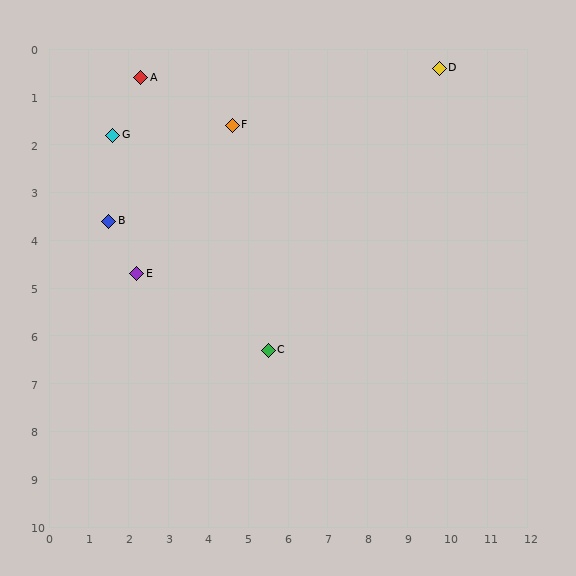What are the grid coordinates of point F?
Point F is at approximately (4.6, 1.6).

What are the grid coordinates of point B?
Point B is at approximately (1.5, 3.6).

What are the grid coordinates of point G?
Point G is at approximately (1.6, 1.8).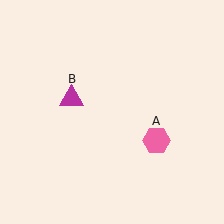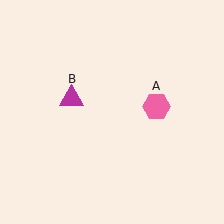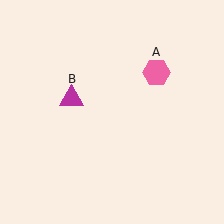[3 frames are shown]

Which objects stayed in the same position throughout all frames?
Magenta triangle (object B) remained stationary.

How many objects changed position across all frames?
1 object changed position: pink hexagon (object A).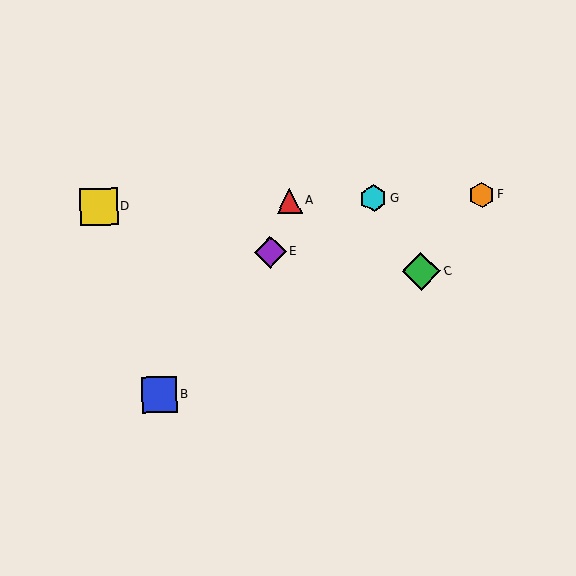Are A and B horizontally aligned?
No, A is at y≈201 and B is at y≈395.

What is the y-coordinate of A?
Object A is at y≈201.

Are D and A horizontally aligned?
Yes, both are at y≈207.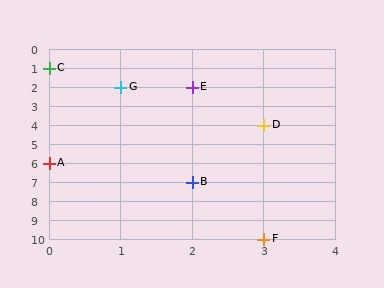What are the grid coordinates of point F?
Point F is at grid coordinates (3, 10).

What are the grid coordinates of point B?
Point B is at grid coordinates (2, 7).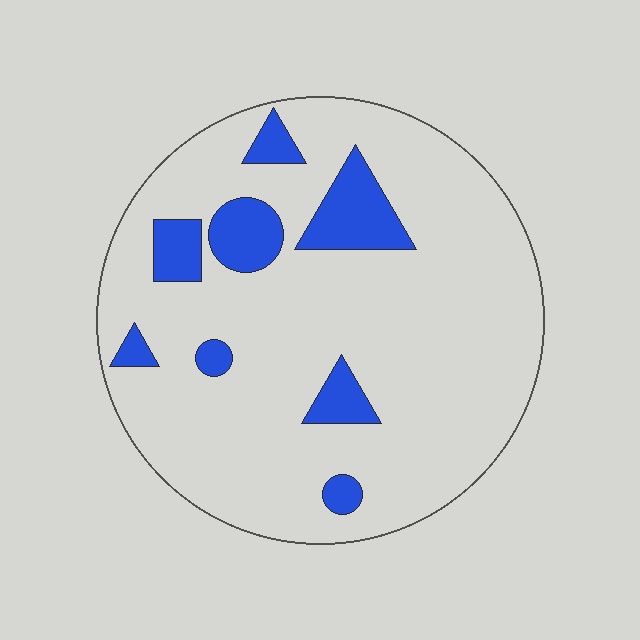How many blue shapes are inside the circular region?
8.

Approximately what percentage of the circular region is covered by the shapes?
Approximately 15%.